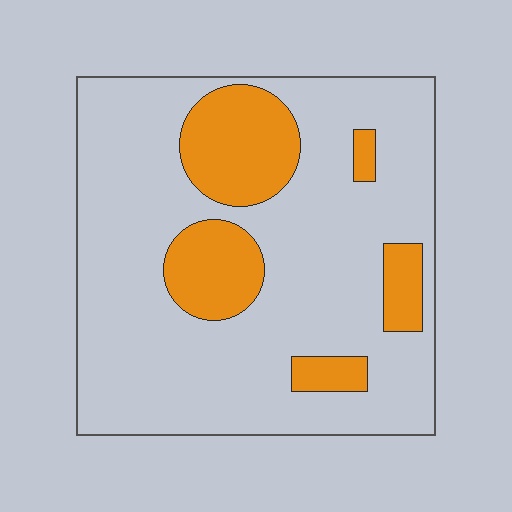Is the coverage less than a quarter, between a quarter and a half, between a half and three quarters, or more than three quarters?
Less than a quarter.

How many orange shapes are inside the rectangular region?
5.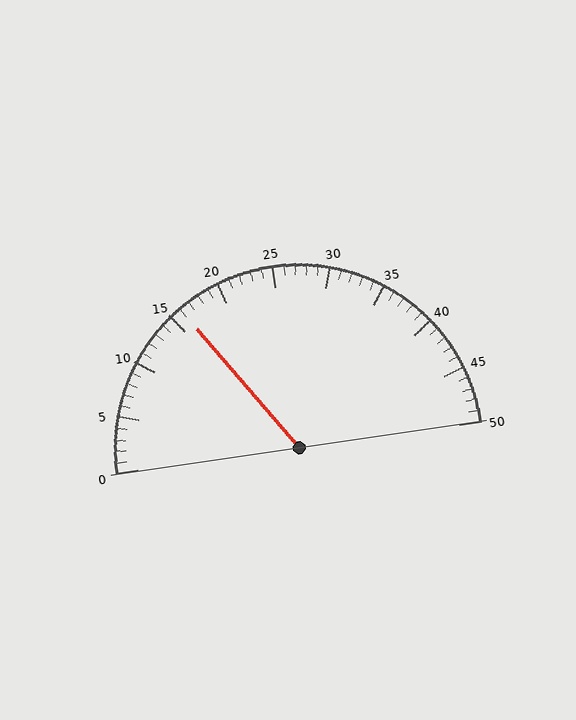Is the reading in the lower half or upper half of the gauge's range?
The reading is in the lower half of the range (0 to 50).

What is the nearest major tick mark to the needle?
The nearest major tick mark is 15.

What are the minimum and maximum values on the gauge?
The gauge ranges from 0 to 50.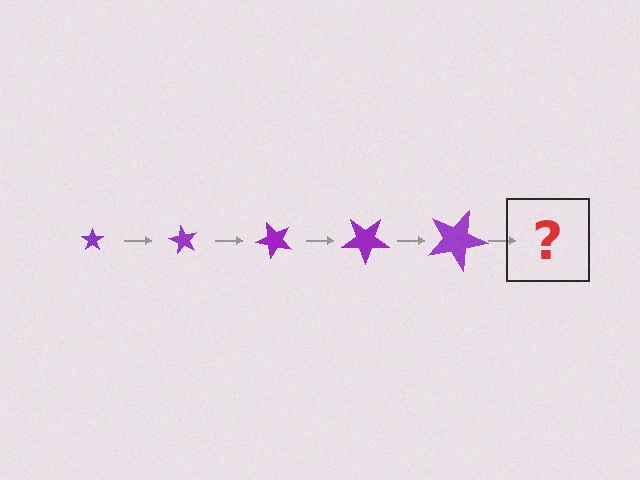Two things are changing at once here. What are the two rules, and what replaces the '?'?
The two rules are that the star grows larger each step and it rotates 60 degrees each step. The '?' should be a star, larger than the previous one and rotated 300 degrees from the start.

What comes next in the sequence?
The next element should be a star, larger than the previous one and rotated 300 degrees from the start.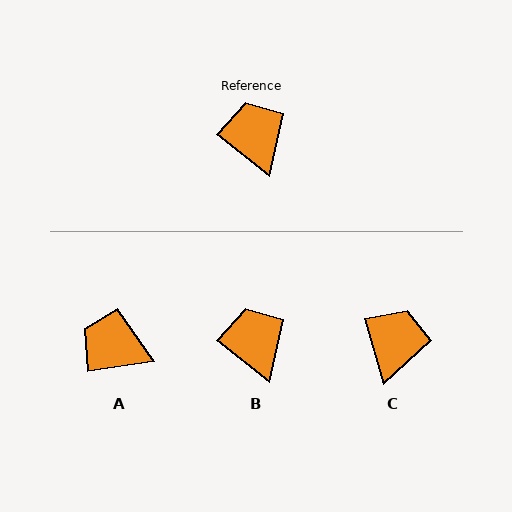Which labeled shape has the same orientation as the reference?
B.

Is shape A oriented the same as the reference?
No, it is off by about 47 degrees.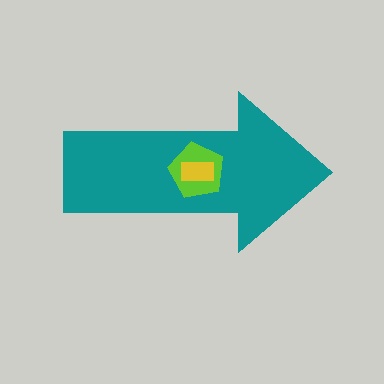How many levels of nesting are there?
3.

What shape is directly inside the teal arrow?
The lime pentagon.